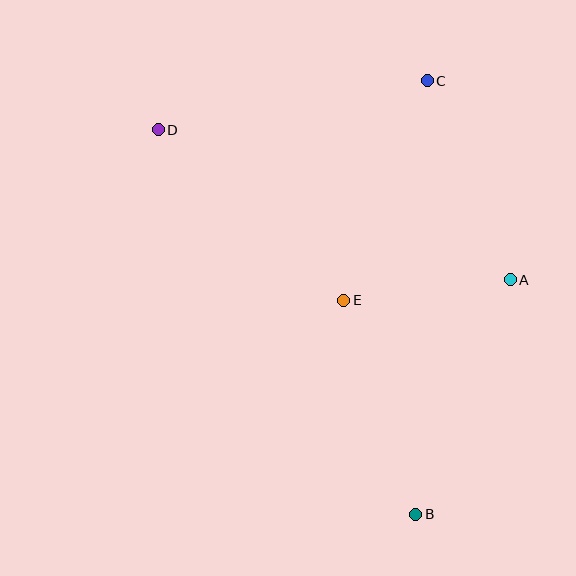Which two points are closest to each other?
Points A and E are closest to each other.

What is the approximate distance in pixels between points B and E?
The distance between B and E is approximately 226 pixels.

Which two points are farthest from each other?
Points B and D are farthest from each other.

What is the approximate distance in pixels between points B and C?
The distance between B and C is approximately 433 pixels.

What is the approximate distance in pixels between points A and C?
The distance between A and C is approximately 216 pixels.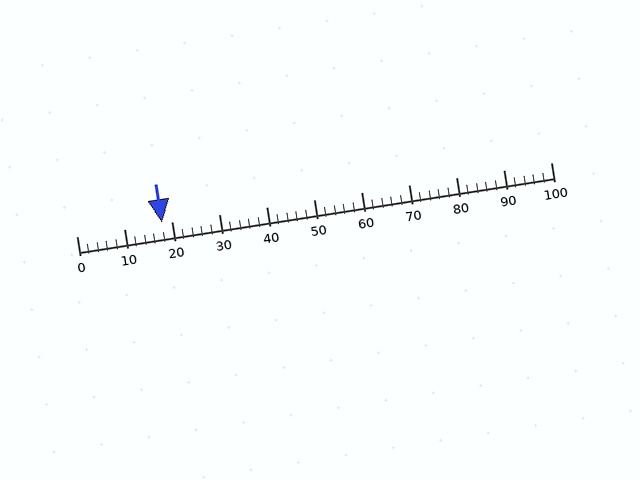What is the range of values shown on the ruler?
The ruler shows values from 0 to 100.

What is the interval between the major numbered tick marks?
The major tick marks are spaced 10 units apart.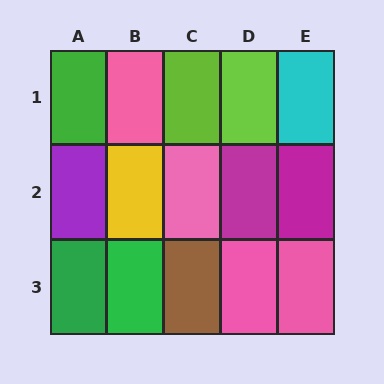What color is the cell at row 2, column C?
Pink.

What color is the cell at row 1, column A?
Green.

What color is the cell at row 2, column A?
Purple.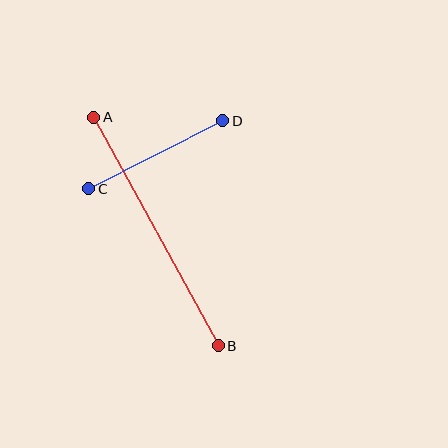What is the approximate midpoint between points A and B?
The midpoint is at approximately (156, 231) pixels.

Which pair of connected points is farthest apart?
Points A and B are farthest apart.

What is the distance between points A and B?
The distance is approximately 260 pixels.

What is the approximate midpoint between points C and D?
The midpoint is at approximately (156, 155) pixels.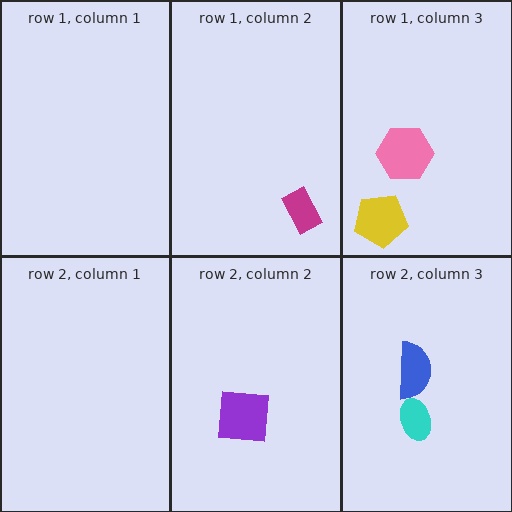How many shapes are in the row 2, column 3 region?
2.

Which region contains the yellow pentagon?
The row 1, column 3 region.